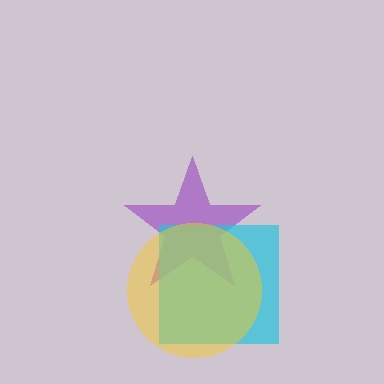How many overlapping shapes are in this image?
There are 3 overlapping shapes in the image.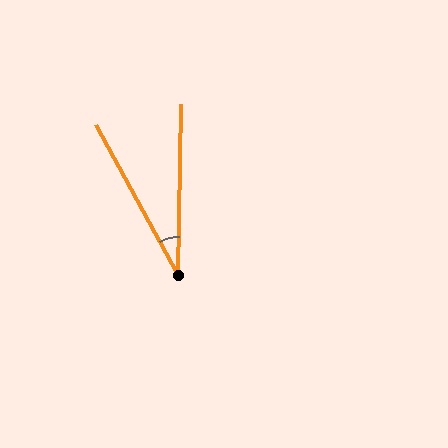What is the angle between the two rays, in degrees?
Approximately 30 degrees.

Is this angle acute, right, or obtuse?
It is acute.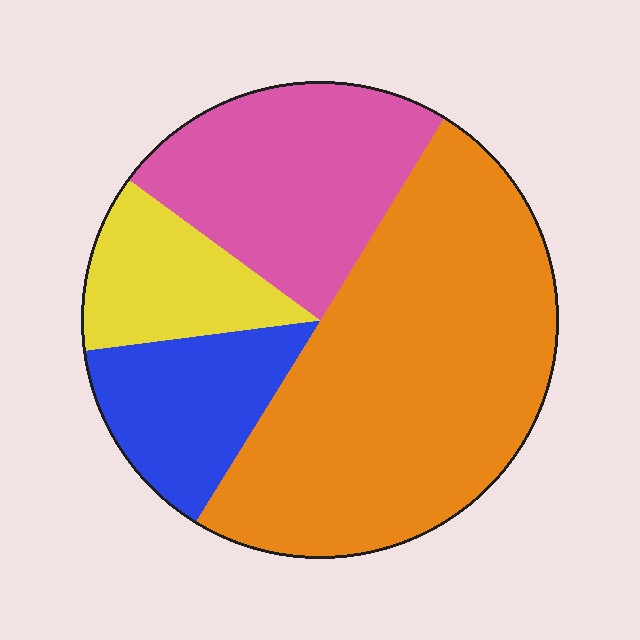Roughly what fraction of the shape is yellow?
Yellow covers around 10% of the shape.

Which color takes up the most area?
Orange, at roughly 50%.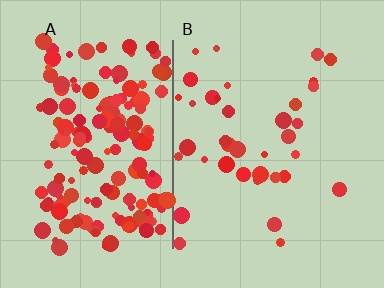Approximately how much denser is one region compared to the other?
Approximately 5.0× — region A over region B.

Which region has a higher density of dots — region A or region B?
A (the left).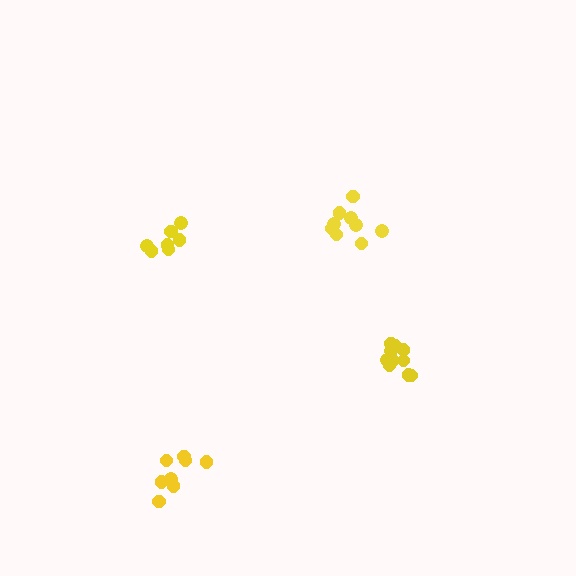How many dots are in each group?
Group 1: 10 dots, Group 2: 7 dots, Group 3: 8 dots, Group 4: 9 dots (34 total).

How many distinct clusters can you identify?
There are 4 distinct clusters.